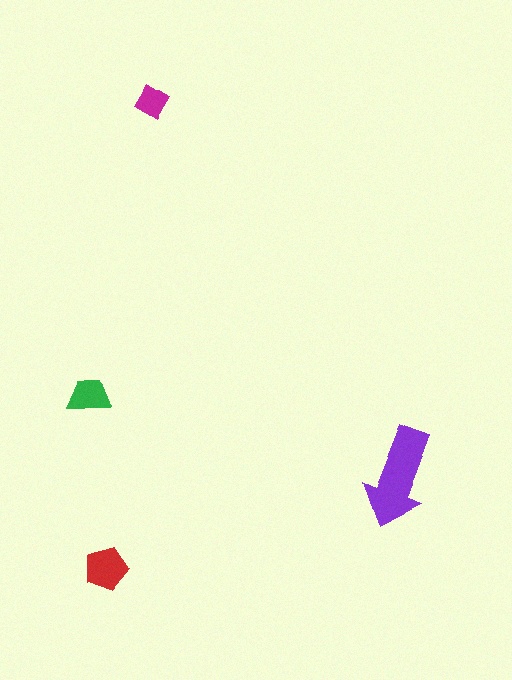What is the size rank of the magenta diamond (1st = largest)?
4th.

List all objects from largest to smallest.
The purple arrow, the red pentagon, the green trapezoid, the magenta diamond.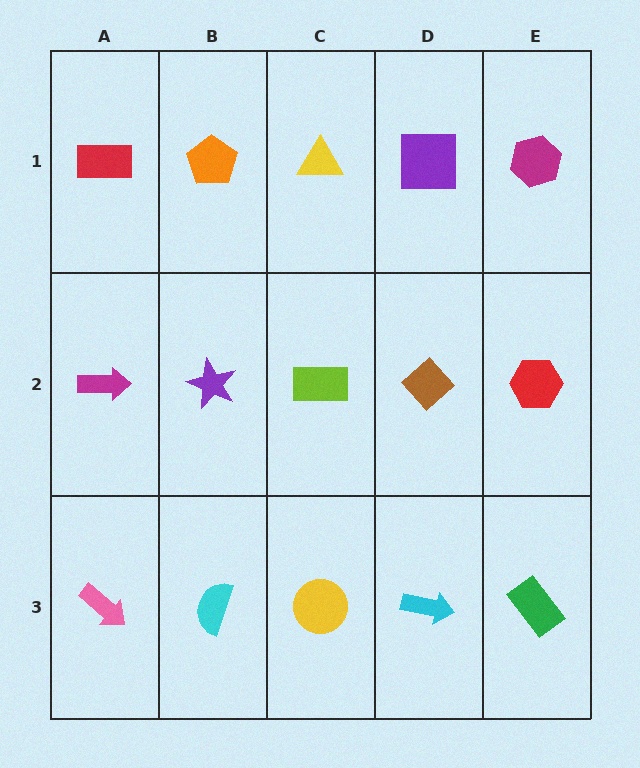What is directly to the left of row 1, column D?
A yellow triangle.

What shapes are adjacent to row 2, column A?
A red rectangle (row 1, column A), a pink arrow (row 3, column A), a purple star (row 2, column B).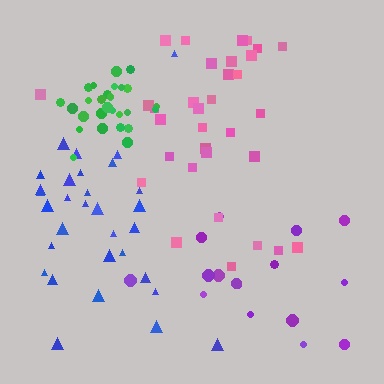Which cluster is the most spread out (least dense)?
Purple.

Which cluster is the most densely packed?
Green.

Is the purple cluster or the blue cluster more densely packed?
Blue.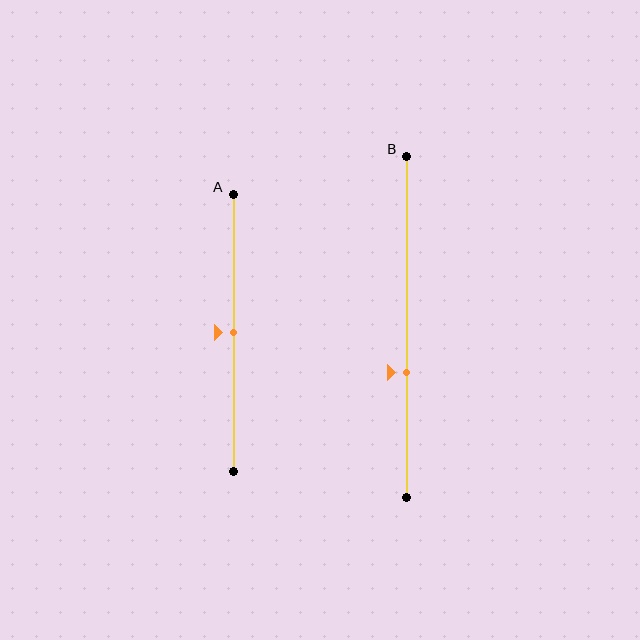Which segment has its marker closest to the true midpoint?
Segment A has its marker closest to the true midpoint.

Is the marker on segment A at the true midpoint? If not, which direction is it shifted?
Yes, the marker on segment A is at the true midpoint.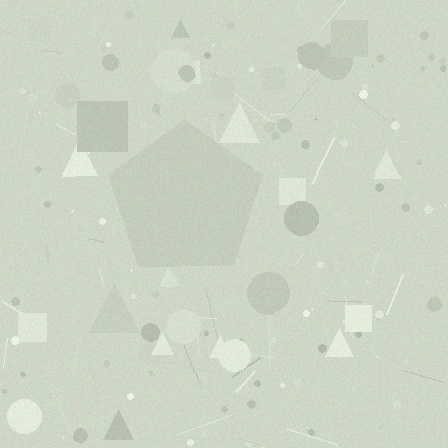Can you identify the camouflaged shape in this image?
The camouflaged shape is a pentagon.